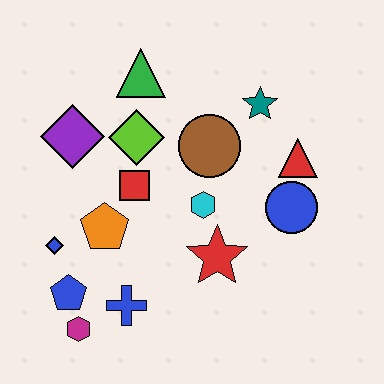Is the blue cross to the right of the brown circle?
No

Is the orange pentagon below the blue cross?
No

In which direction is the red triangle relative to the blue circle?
The red triangle is above the blue circle.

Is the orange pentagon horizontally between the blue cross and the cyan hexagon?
No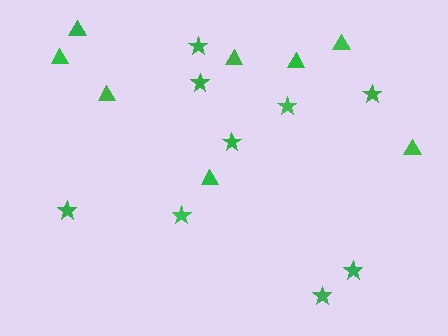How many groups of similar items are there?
There are 2 groups: one group of stars (9) and one group of triangles (8).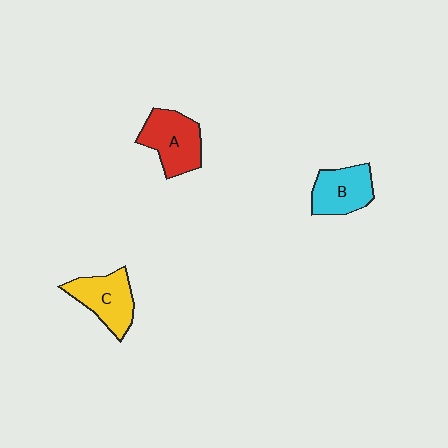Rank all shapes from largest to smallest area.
From largest to smallest: A (red), C (yellow), B (cyan).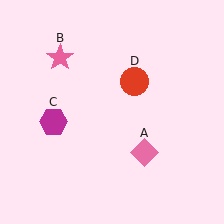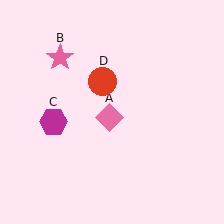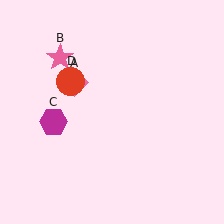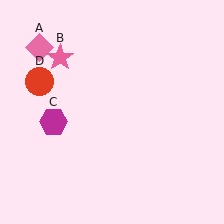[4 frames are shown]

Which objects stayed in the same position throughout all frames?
Pink star (object B) and magenta hexagon (object C) remained stationary.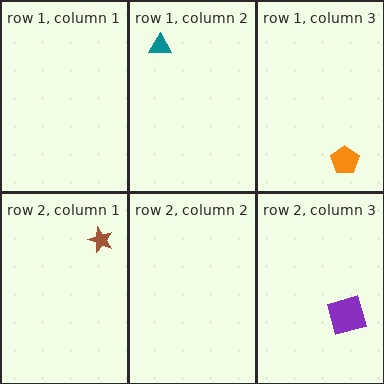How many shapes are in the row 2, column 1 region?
1.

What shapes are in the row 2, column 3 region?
The purple square.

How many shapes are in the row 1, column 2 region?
1.